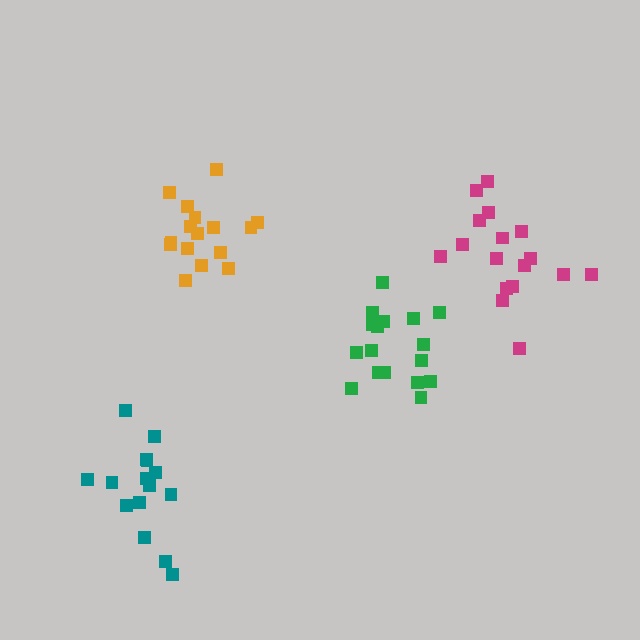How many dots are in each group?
Group 1: 17 dots, Group 2: 17 dots, Group 3: 16 dots, Group 4: 15 dots (65 total).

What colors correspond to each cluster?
The clusters are colored: green, magenta, orange, teal.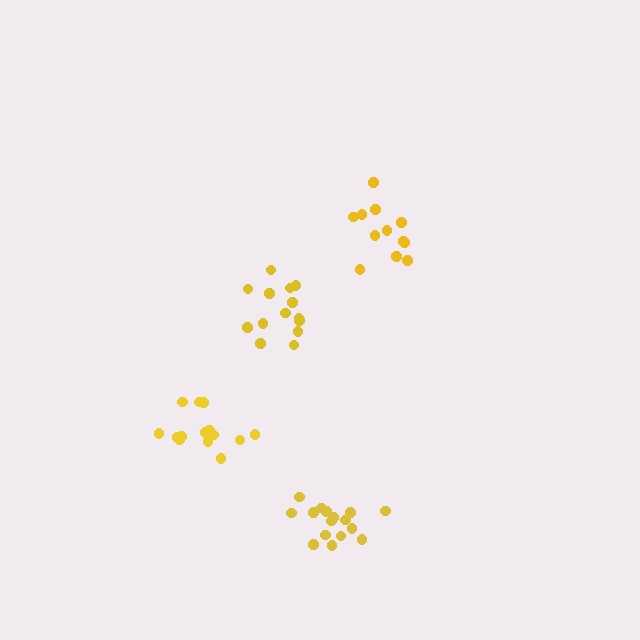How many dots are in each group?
Group 1: 12 dots, Group 2: 16 dots, Group 3: 14 dots, Group 4: 14 dots (56 total).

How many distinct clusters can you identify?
There are 4 distinct clusters.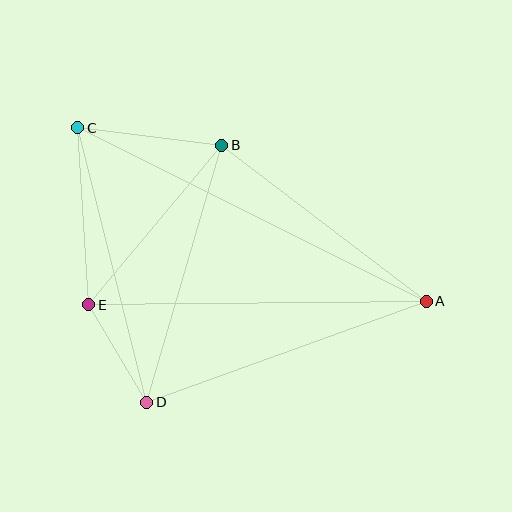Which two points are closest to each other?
Points D and E are closest to each other.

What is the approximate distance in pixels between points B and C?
The distance between B and C is approximately 145 pixels.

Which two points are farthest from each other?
Points A and C are farthest from each other.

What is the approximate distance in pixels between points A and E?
The distance between A and E is approximately 337 pixels.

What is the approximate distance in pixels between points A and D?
The distance between A and D is approximately 297 pixels.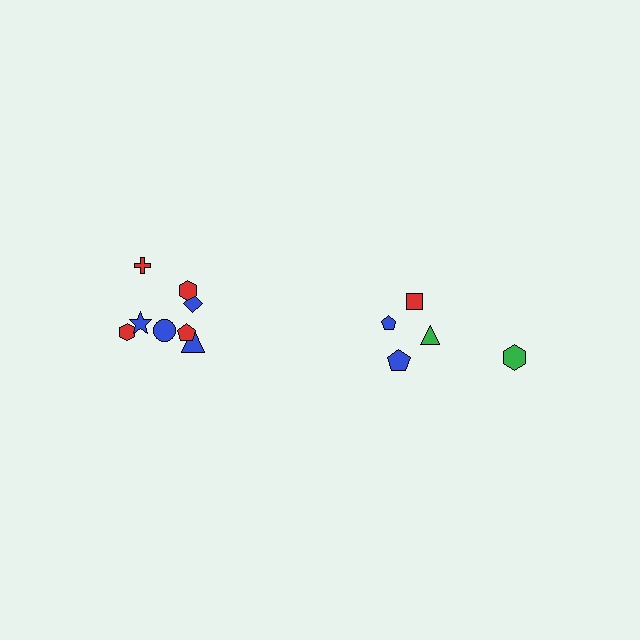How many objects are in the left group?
There are 8 objects.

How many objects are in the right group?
There are 5 objects.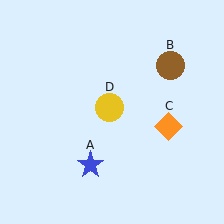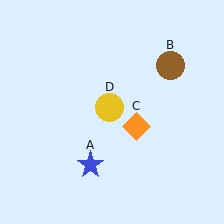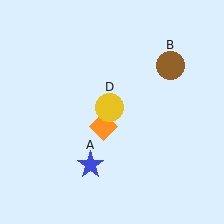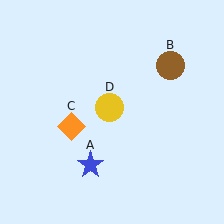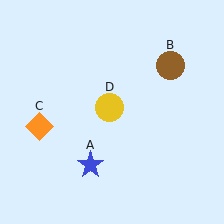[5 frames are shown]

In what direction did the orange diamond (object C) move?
The orange diamond (object C) moved left.